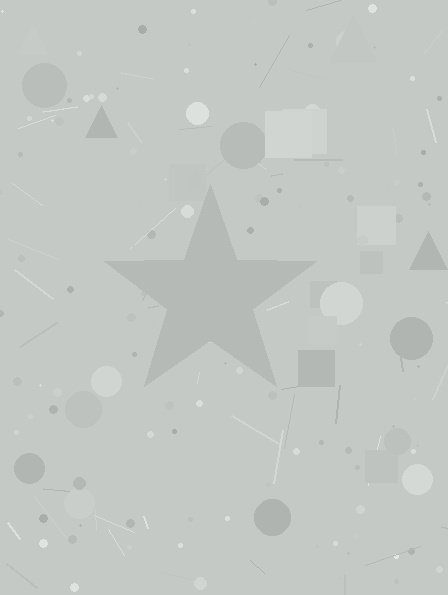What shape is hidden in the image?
A star is hidden in the image.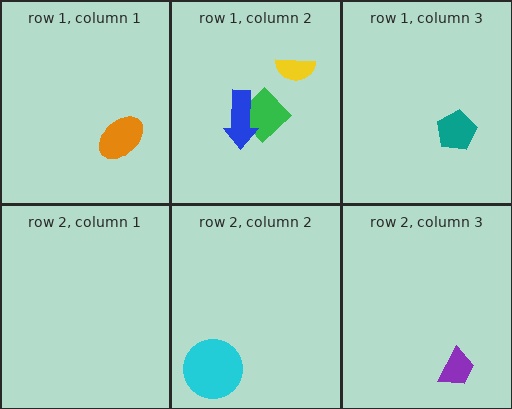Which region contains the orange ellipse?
The row 1, column 1 region.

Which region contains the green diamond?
The row 1, column 2 region.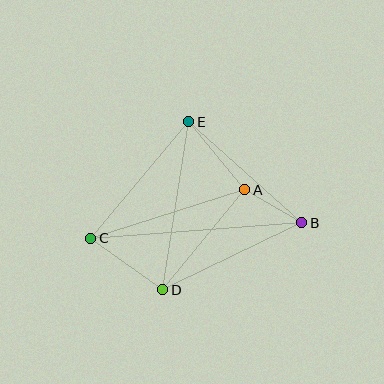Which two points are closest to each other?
Points A and B are closest to each other.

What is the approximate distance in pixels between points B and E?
The distance between B and E is approximately 151 pixels.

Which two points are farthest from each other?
Points B and C are farthest from each other.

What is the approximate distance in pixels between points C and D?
The distance between C and D is approximately 89 pixels.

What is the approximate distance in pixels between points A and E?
The distance between A and E is approximately 88 pixels.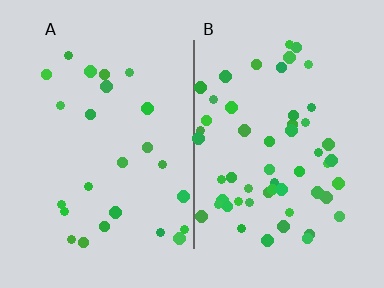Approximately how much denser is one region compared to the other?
Approximately 2.2× — region B over region A.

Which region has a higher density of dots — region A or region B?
B (the right).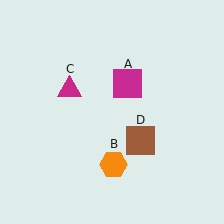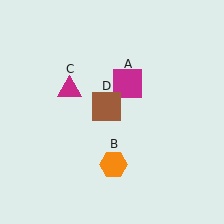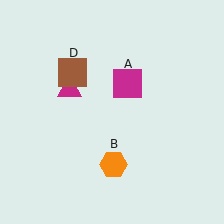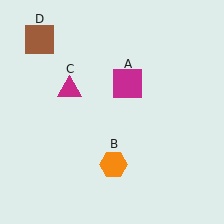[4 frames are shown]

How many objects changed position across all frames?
1 object changed position: brown square (object D).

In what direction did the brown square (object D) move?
The brown square (object D) moved up and to the left.